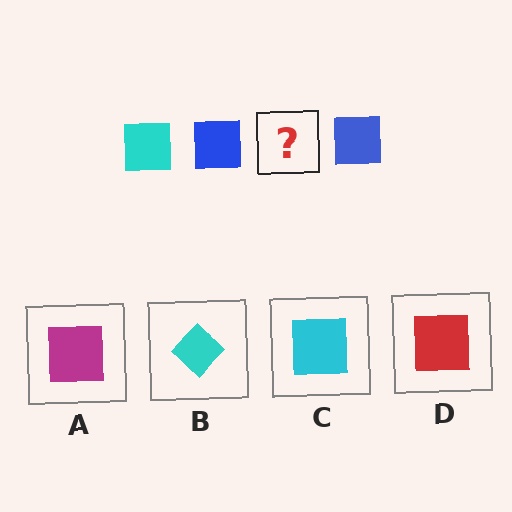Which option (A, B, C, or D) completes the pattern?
C.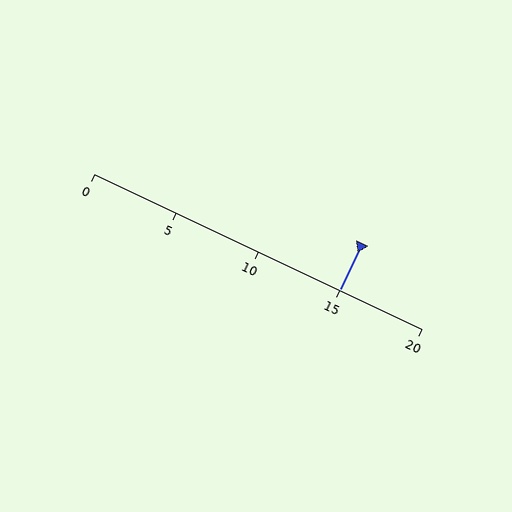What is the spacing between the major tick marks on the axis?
The major ticks are spaced 5 apart.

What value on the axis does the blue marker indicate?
The marker indicates approximately 15.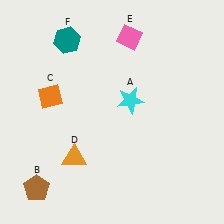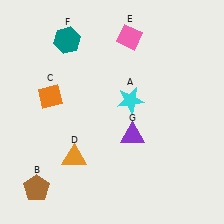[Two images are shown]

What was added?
A purple triangle (G) was added in Image 2.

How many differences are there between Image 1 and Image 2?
There is 1 difference between the two images.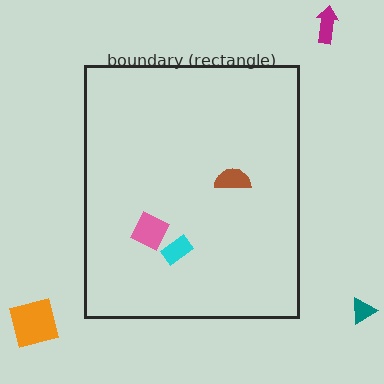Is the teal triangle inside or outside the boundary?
Outside.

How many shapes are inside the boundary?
3 inside, 3 outside.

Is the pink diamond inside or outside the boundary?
Inside.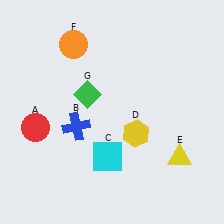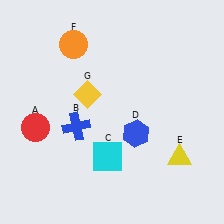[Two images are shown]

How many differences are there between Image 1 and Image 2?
There are 2 differences between the two images.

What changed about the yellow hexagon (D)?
In Image 1, D is yellow. In Image 2, it changed to blue.